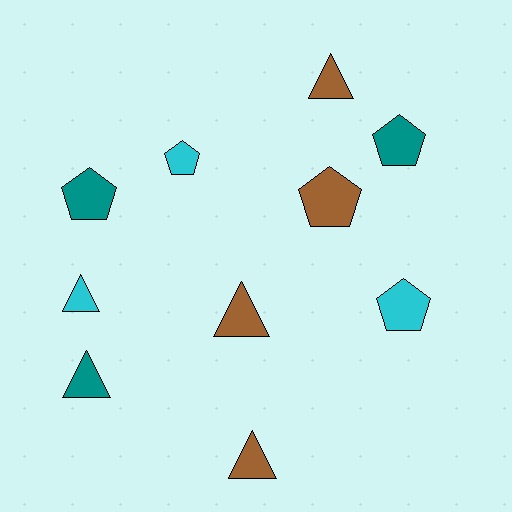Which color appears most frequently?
Brown, with 4 objects.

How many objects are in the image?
There are 10 objects.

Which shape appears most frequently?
Pentagon, with 5 objects.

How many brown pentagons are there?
There is 1 brown pentagon.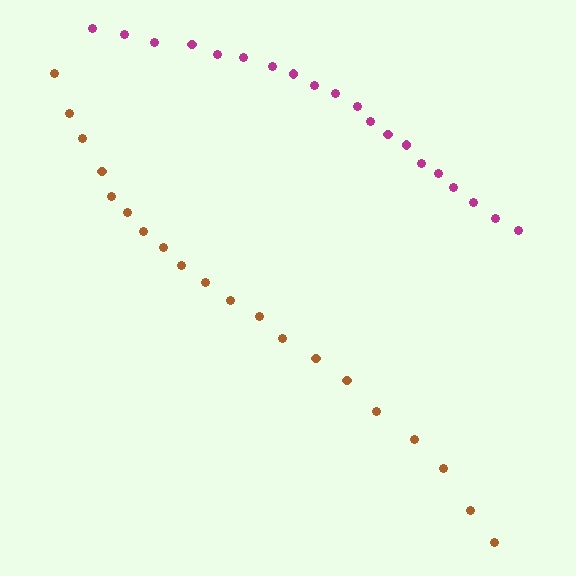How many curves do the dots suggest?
There are 2 distinct paths.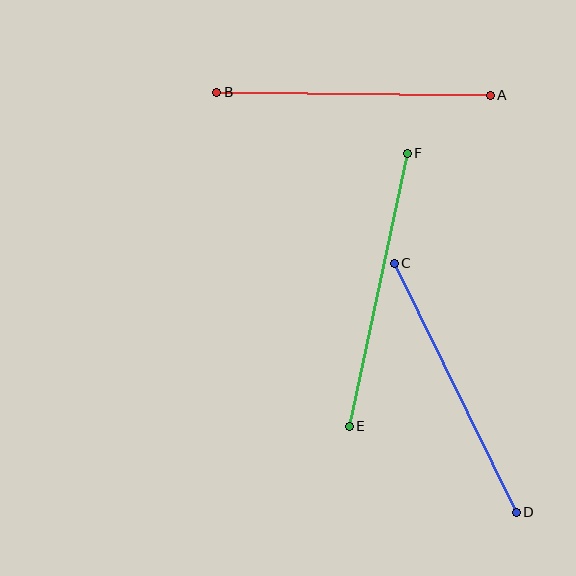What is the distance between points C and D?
The distance is approximately 278 pixels.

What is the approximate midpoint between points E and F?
The midpoint is at approximately (378, 290) pixels.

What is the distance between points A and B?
The distance is approximately 273 pixels.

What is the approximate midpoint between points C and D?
The midpoint is at approximately (455, 388) pixels.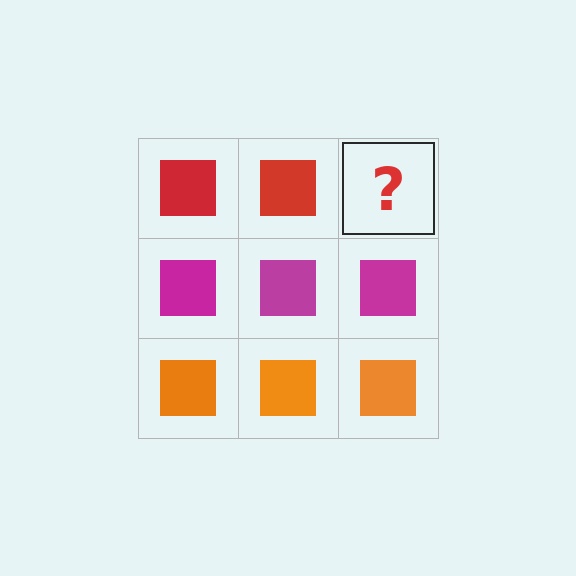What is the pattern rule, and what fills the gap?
The rule is that each row has a consistent color. The gap should be filled with a red square.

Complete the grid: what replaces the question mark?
The question mark should be replaced with a red square.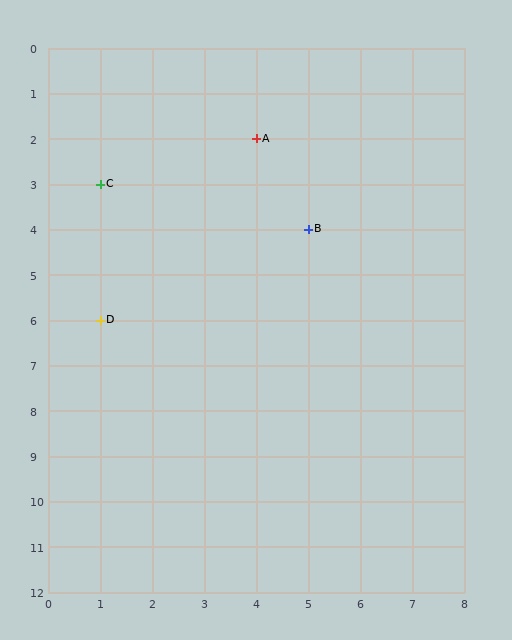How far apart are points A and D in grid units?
Points A and D are 3 columns and 4 rows apart (about 5.0 grid units diagonally).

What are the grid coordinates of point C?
Point C is at grid coordinates (1, 3).